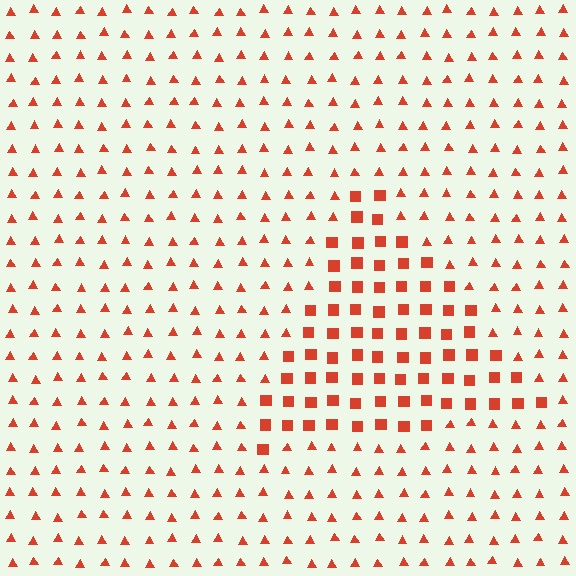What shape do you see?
I see a triangle.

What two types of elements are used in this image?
The image uses squares inside the triangle region and triangles outside it.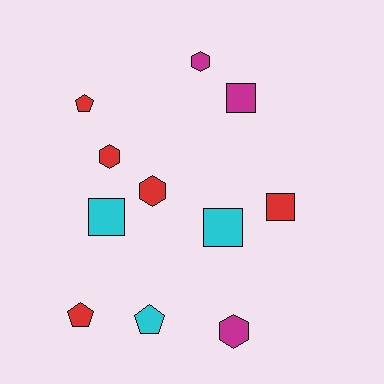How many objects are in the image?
There are 11 objects.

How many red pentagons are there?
There are 2 red pentagons.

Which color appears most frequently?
Red, with 5 objects.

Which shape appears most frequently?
Square, with 4 objects.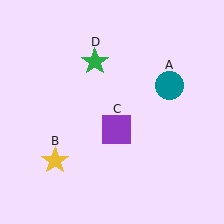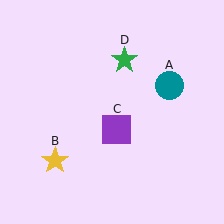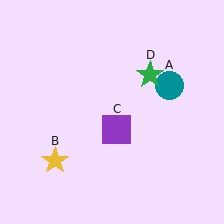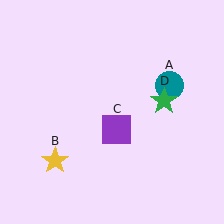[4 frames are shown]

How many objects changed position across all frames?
1 object changed position: green star (object D).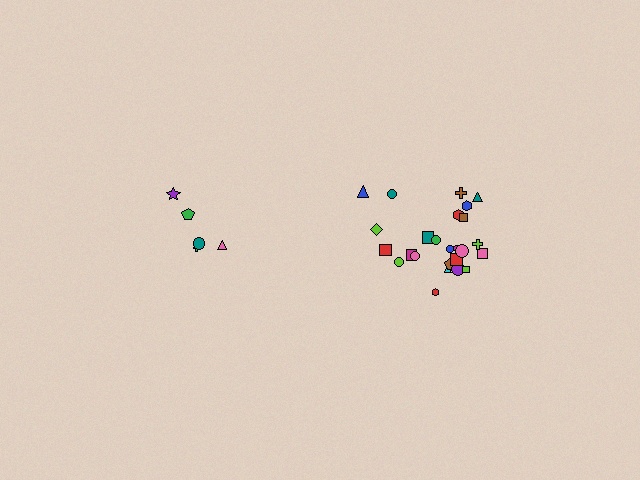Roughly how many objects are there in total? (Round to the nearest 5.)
Roughly 30 objects in total.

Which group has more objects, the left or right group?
The right group.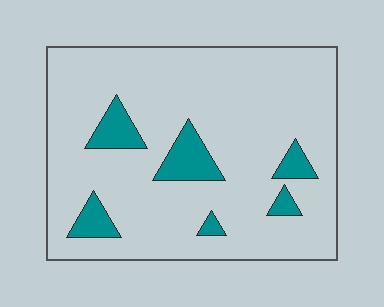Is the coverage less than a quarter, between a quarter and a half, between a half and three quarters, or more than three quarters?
Less than a quarter.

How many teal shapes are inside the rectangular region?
6.